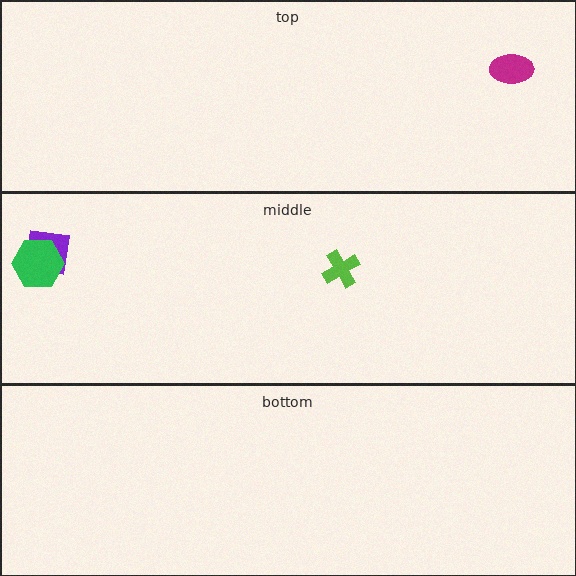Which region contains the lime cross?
The middle region.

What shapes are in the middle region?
The purple square, the green hexagon, the lime cross.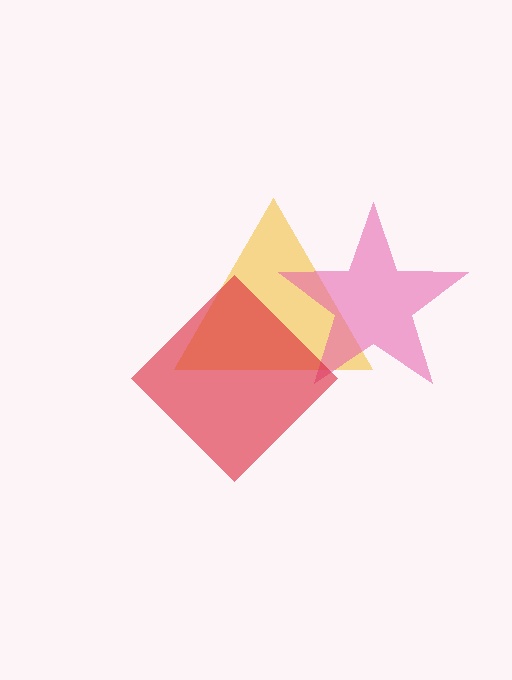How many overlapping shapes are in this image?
There are 3 overlapping shapes in the image.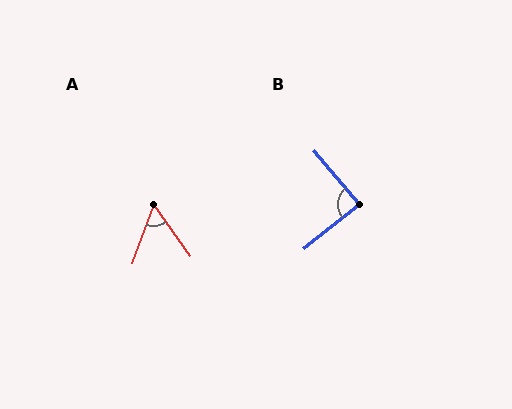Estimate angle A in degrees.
Approximately 55 degrees.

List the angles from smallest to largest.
A (55°), B (88°).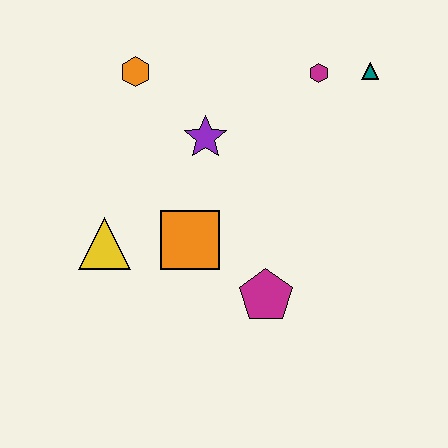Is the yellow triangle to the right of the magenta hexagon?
No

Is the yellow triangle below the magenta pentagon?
No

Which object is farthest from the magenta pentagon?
The orange hexagon is farthest from the magenta pentagon.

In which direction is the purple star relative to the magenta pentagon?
The purple star is above the magenta pentagon.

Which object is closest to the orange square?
The yellow triangle is closest to the orange square.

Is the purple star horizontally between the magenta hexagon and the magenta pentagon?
No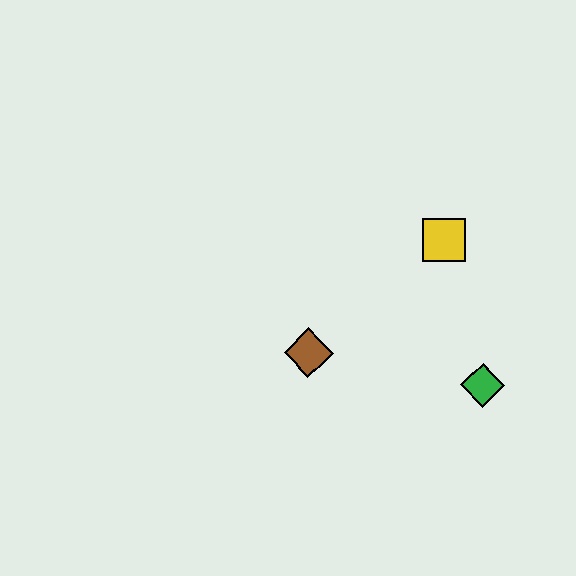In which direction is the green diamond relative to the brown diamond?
The green diamond is to the right of the brown diamond.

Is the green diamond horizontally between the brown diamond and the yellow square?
No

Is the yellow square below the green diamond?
No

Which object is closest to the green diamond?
The yellow square is closest to the green diamond.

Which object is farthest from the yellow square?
The brown diamond is farthest from the yellow square.